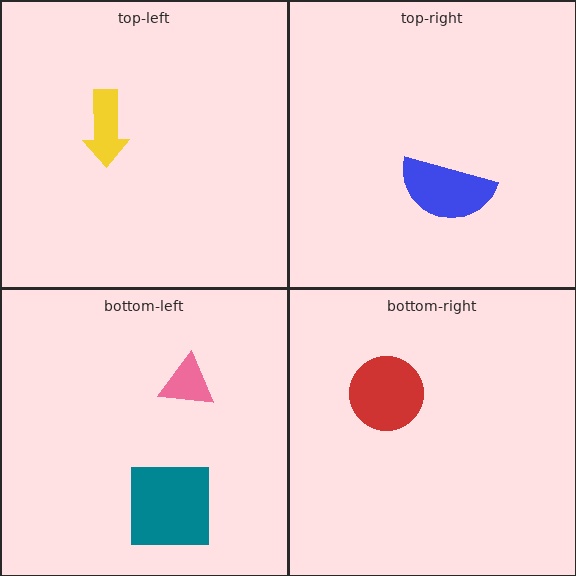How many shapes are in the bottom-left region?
2.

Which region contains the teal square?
The bottom-left region.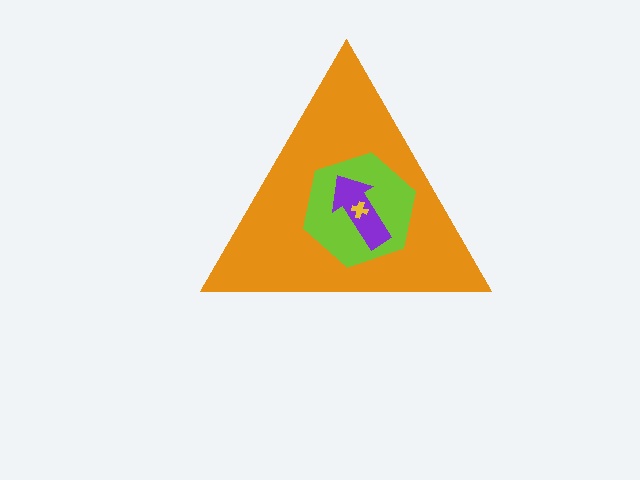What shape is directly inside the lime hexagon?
The purple arrow.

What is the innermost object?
The yellow cross.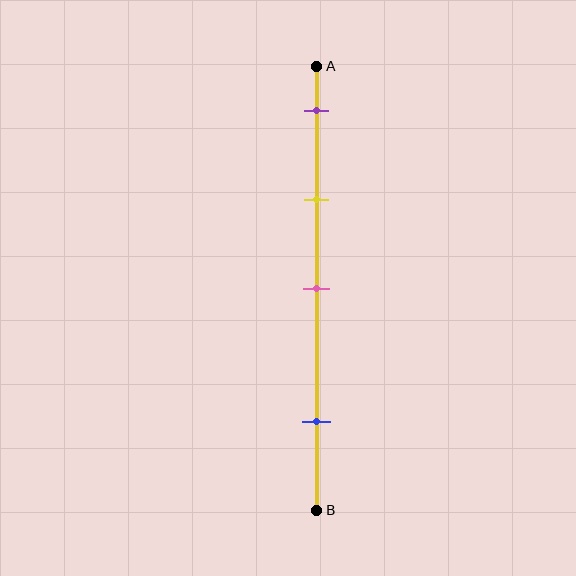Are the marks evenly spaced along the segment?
No, the marks are not evenly spaced.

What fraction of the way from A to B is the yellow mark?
The yellow mark is approximately 30% (0.3) of the way from A to B.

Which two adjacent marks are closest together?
The purple and yellow marks are the closest adjacent pair.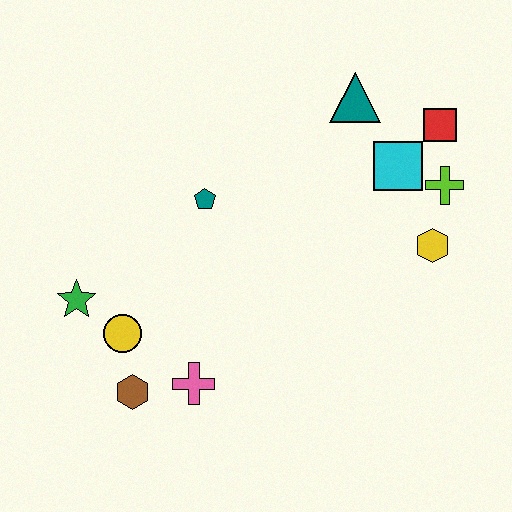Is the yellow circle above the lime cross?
No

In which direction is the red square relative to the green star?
The red square is to the right of the green star.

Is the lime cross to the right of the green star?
Yes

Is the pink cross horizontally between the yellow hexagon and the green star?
Yes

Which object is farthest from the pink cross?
The red square is farthest from the pink cross.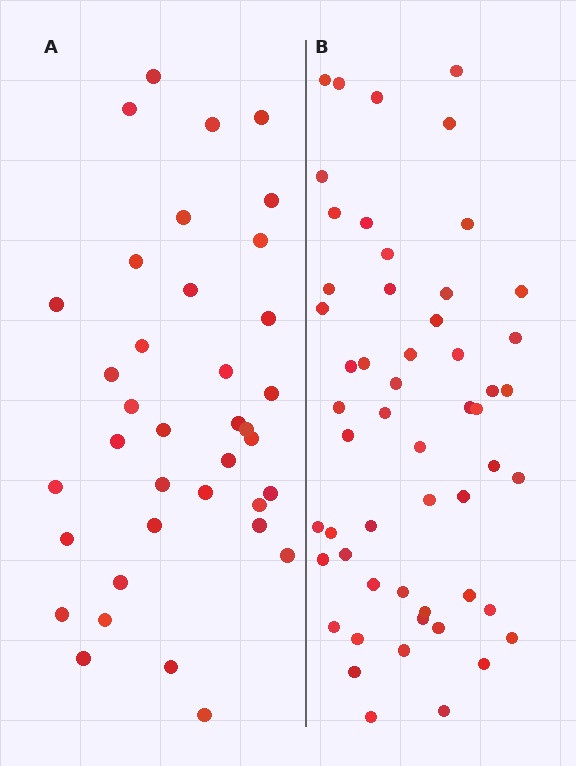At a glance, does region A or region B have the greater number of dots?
Region B (the right region) has more dots.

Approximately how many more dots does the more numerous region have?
Region B has approximately 15 more dots than region A.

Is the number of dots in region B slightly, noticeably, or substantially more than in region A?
Region B has substantially more. The ratio is roughly 1.5 to 1.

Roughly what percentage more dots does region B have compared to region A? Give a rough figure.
About 45% more.